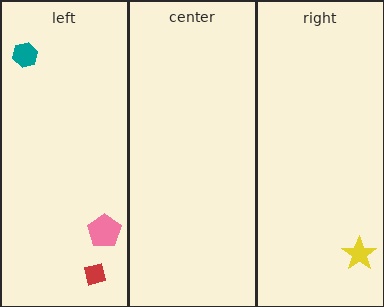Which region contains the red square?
The left region.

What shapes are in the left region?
The teal hexagon, the pink pentagon, the red square.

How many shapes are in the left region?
3.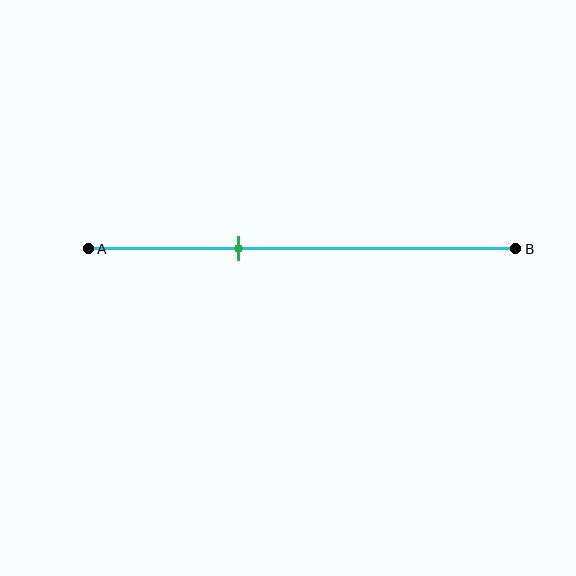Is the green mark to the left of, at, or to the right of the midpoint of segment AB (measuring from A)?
The green mark is to the left of the midpoint of segment AB.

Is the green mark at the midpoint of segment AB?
No, the mark is at about 35% from A, not at the 50% midpoint.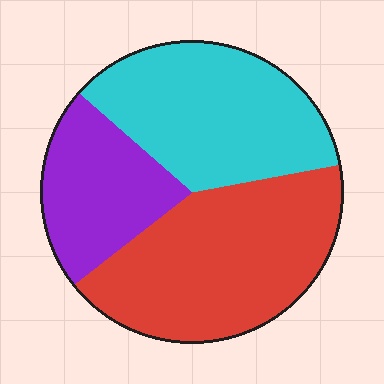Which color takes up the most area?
Red, at roughly 40%.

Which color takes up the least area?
Purple, at roughly 20%.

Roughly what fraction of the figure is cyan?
Cyan takes up between a third and a half of the figure.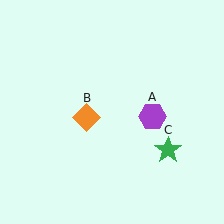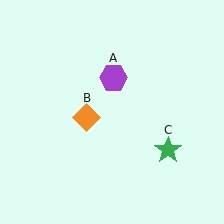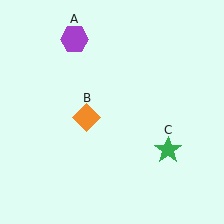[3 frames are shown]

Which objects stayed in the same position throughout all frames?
Orange diamond (object B) and green star (object C) remained stationary.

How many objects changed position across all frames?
1 object changed position: purple hexagon (object A).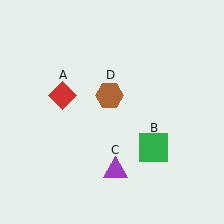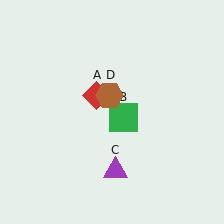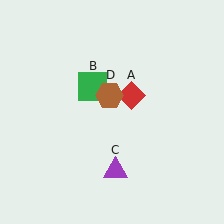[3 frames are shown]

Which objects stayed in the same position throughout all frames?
Purple triangle (object C) and brown hexagon (object D) remained stationary.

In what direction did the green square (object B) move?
The green square (object B) moved up and to the left.